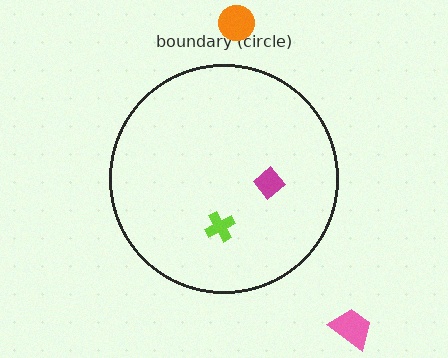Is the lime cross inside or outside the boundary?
Inside.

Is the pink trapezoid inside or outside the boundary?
Outside.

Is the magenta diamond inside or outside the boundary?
Inside.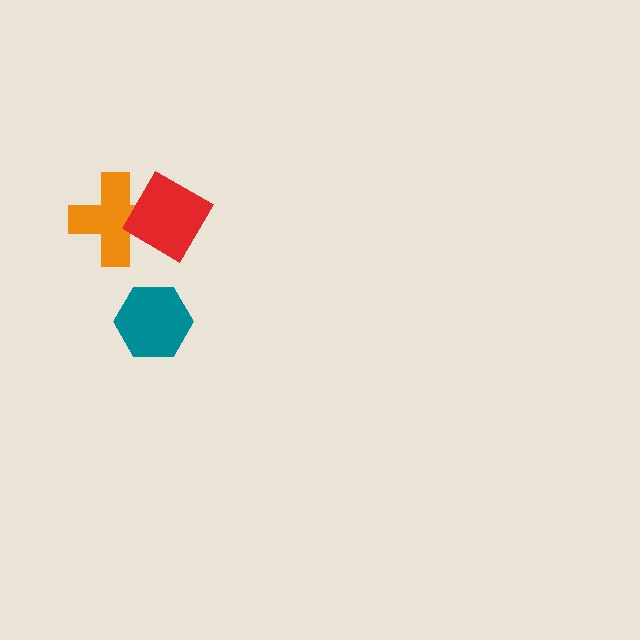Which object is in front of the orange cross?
The red diamond is in front of the orange cross.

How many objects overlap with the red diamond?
1 object overlaps with the red diamond.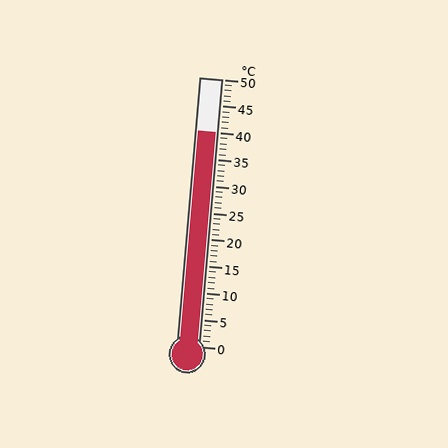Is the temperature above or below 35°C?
The temperature is above 35°C.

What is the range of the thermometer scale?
The thermometer scale ranges from 0°C to 50°C.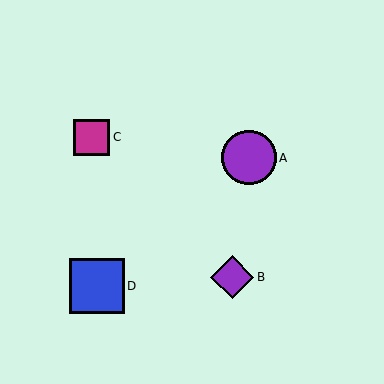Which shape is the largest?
The blue square (labeled D) is the largest.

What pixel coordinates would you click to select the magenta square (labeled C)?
Click at (92, 137) to select the magenta square C.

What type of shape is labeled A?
Shape A is a purple circle.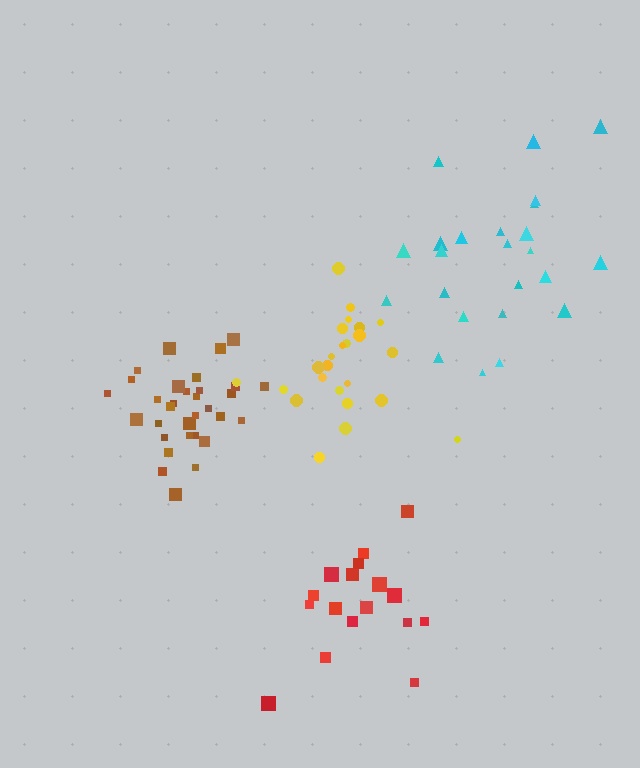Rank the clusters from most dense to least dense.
brown, yellow, red, cyan.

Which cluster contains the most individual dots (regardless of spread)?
Brown (32).